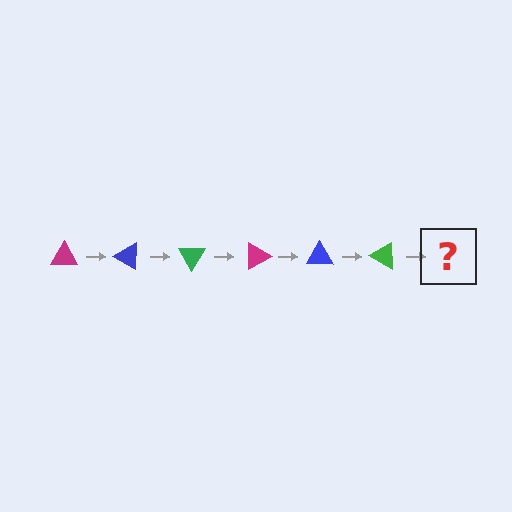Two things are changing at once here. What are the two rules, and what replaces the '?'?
The two rules are that it rotates 30 degrees each step and the color cycles through magenta, blue, and green. The '?' should be a magenta triangle, rotated 180 degrees from the start.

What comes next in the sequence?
The next element should be a magenta triangle, rotated 180 degrees from the start.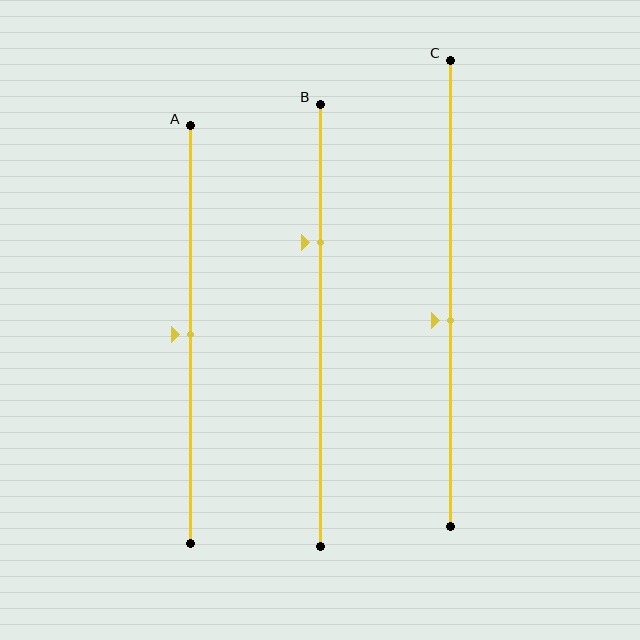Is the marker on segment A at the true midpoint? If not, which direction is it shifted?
Yes, the marker on segment A is at the true midpoint.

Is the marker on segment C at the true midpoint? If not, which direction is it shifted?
No, the marker on segment C is shifted downward by about 6% of the segment length.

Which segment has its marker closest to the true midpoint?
Segment A has its marker closest to the true midpoint.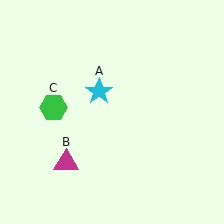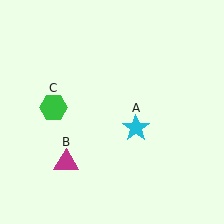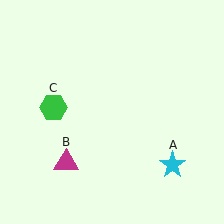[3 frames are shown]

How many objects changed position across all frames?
1 object changed position: cyan star (object A).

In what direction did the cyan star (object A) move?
The cyan star (object A) moved down and to the right.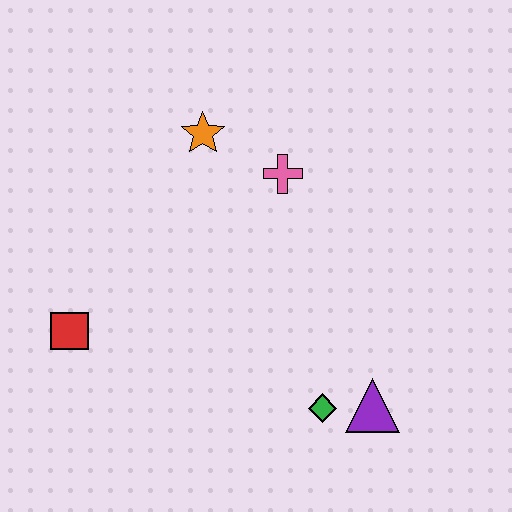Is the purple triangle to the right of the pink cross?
Yes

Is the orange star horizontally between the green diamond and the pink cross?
No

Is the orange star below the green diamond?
No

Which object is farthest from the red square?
The purple triangle is farthest from the red square.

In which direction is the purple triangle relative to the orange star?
The purple triangle is below the orange star.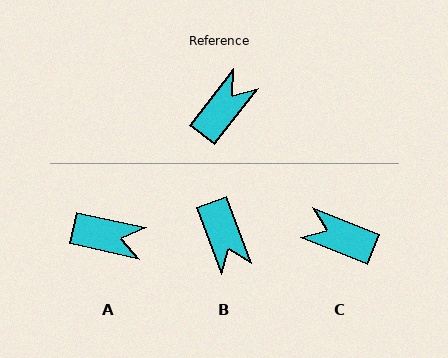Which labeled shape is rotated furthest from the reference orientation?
B, about 122 degrees away.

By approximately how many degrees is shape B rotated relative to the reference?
Approximately 122 degrees clockwise.